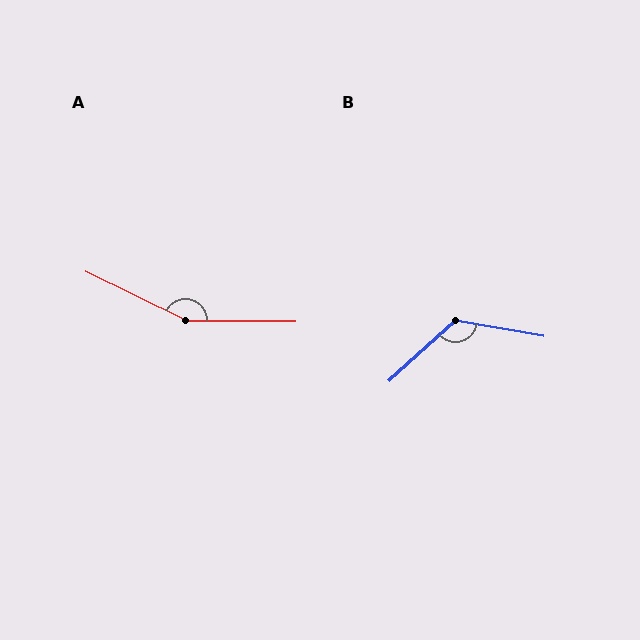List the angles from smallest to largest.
B (128°), A (154°).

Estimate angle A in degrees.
Approximately 154 degrees.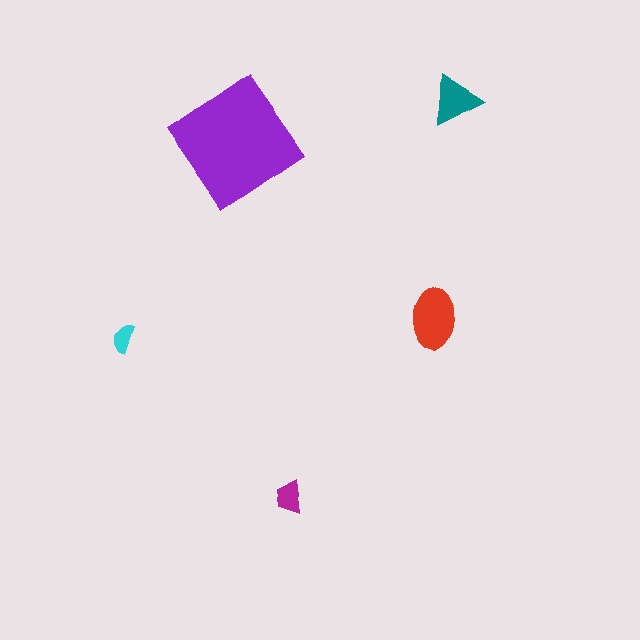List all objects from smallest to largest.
The cyan semicircle, the magenta trapezoid, the teal triangle, the red ellipse, the purple diamond.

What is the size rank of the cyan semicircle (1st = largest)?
5th.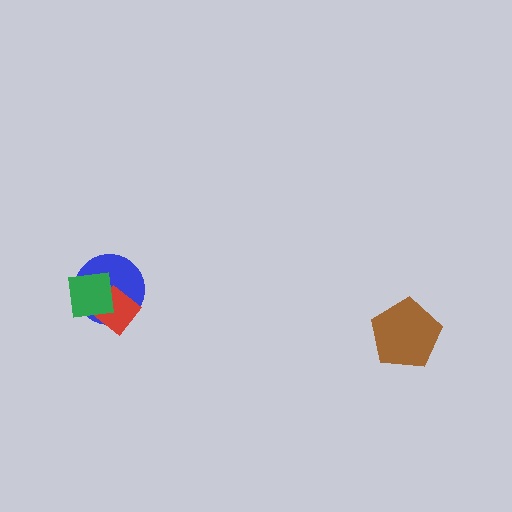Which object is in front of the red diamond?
The green square is in front of the red diamond.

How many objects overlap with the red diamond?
2 objects overlap with the red diamond.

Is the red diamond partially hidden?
Yes, it is partially covered by another shape.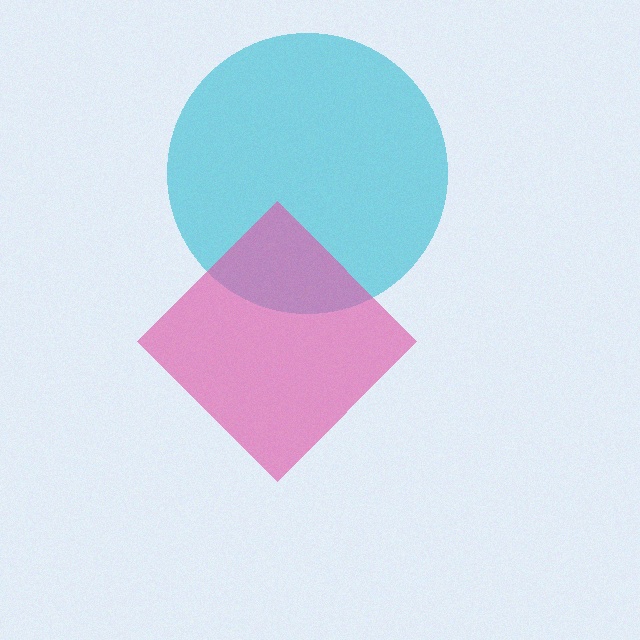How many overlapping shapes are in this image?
There are 2 overlapping shapes in the image.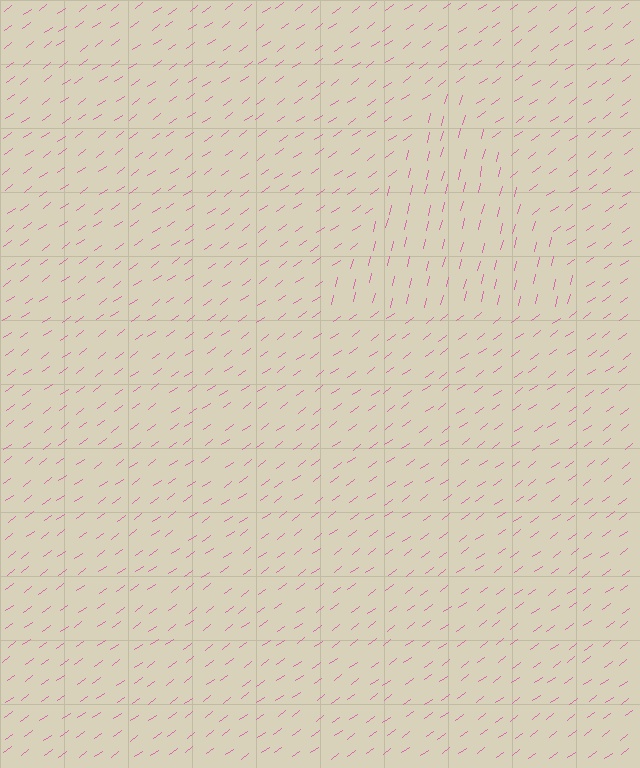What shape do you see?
I see a triangle.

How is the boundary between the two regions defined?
The boundary is defined purely by a change in line orientation (approximately 40 degrees difference). All lines are the same color and thickness.